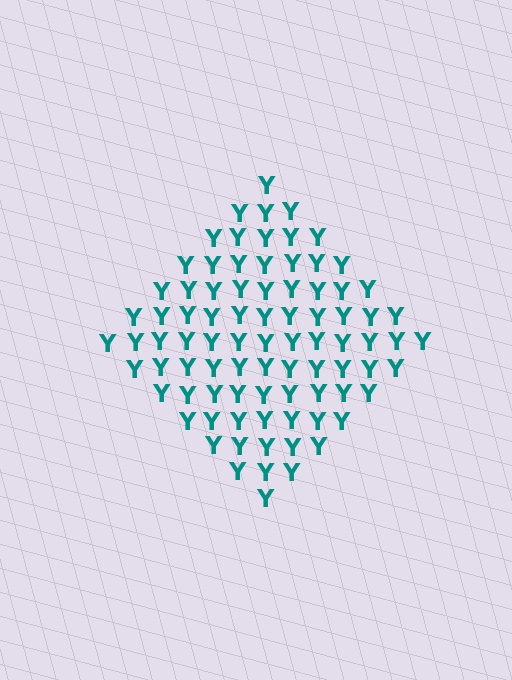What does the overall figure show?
The overall figure shows a diamond.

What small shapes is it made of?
It is made of small letter Y's.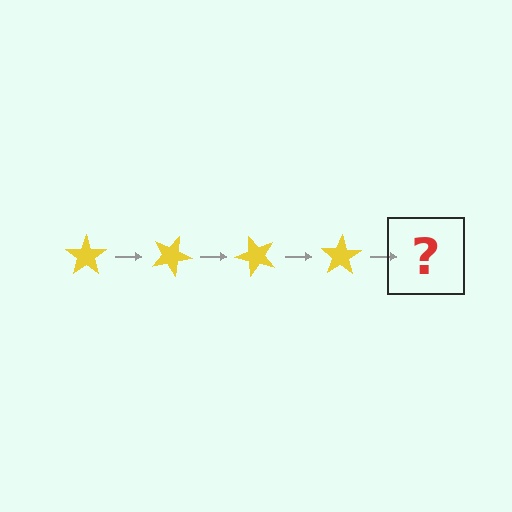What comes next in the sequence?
The next element should be a yellow star rotated 100 degrees.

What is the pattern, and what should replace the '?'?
The pattern is that the star rotates 25 degrees each step. The '?' should be a yellow star rotated 100 degrees.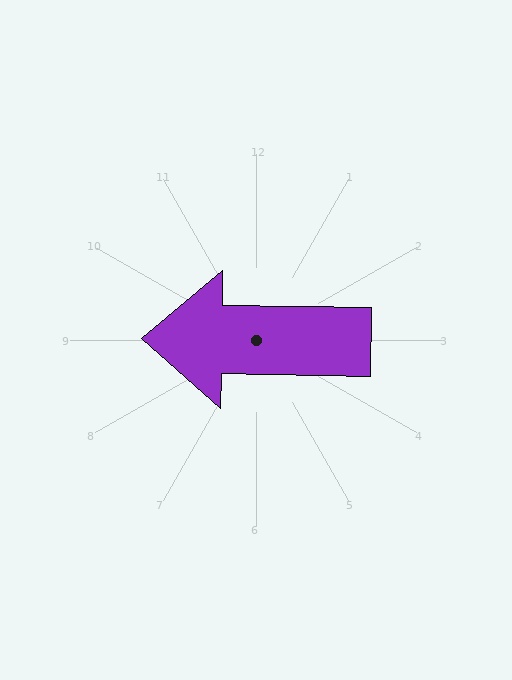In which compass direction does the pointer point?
West.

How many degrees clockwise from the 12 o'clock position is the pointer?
Approximately 271 degrees.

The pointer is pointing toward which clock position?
Roughly 9 o'clock.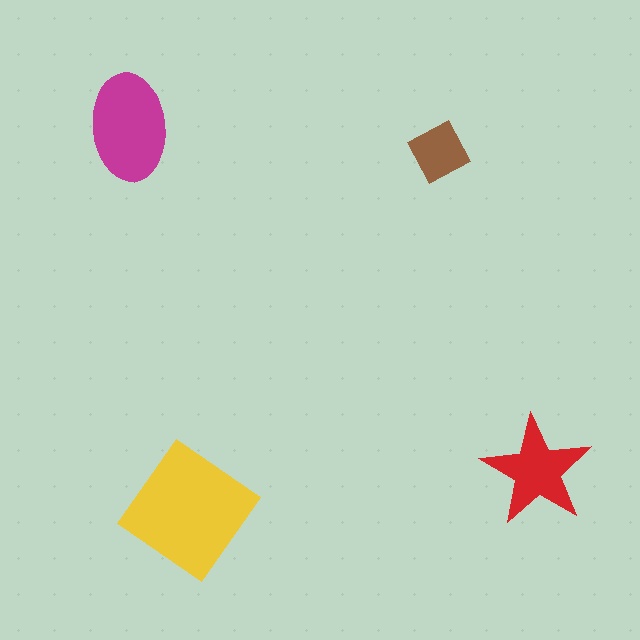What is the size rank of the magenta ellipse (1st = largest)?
2nd.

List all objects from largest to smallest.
The yellow diamond, the magenta ellipse, the red star, the brown diamond.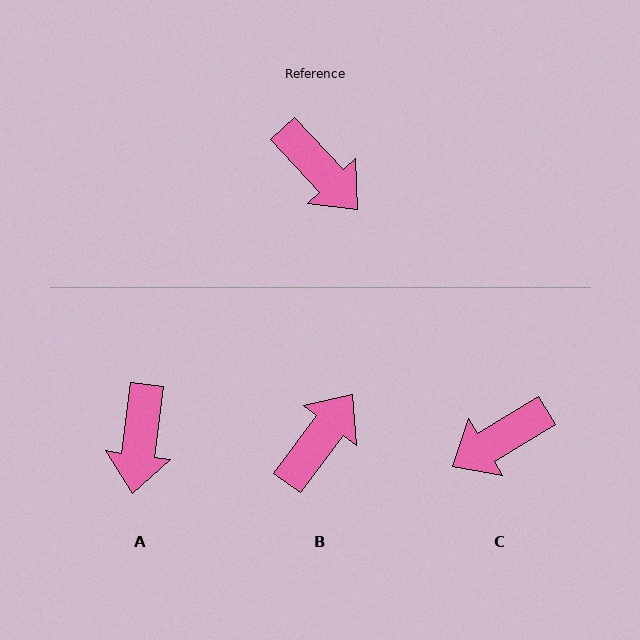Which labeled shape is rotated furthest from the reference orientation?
C, about 102 degrees away.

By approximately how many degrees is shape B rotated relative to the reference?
Approximately 100 degrees counter-clockwise.